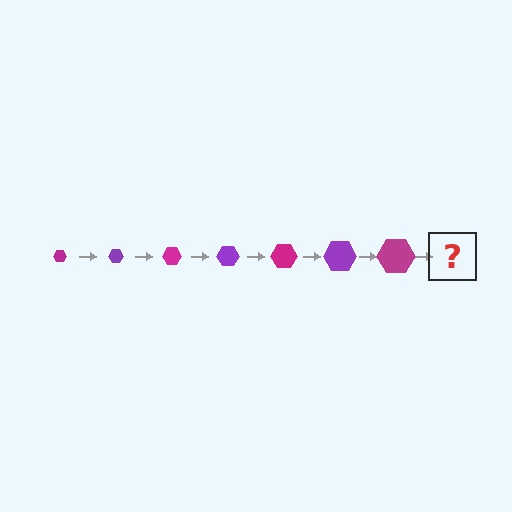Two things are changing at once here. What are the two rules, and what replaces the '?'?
The two rules are that the hexagon grows larger each step and the color cycles through magenta and purple. The '?' should be a purple hexagon, larger than the previous one.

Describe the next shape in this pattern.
It should be a purple hexagon, larger than the previous one.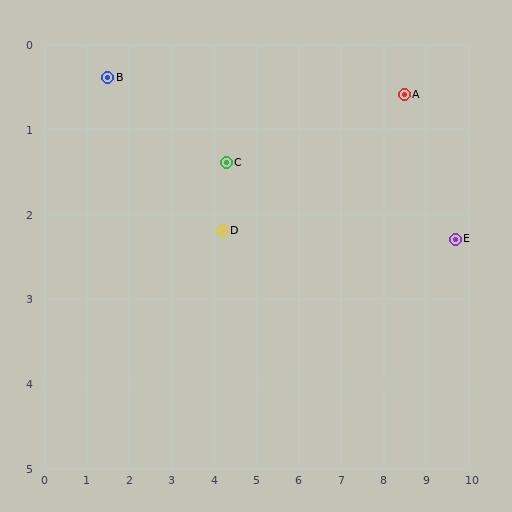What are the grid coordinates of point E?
Point E is at approximately (9.7, 2.3).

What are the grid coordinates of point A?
Point A is at approximately (8.5, 0.6).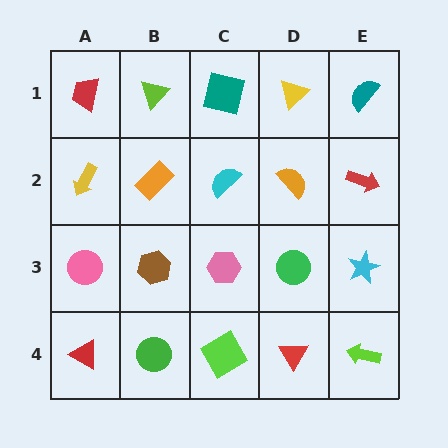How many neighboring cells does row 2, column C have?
4.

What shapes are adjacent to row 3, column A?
A yellow arrow (row 2, column A), a red triangle (row 4, column A), a brown hexagon (row 3, column B).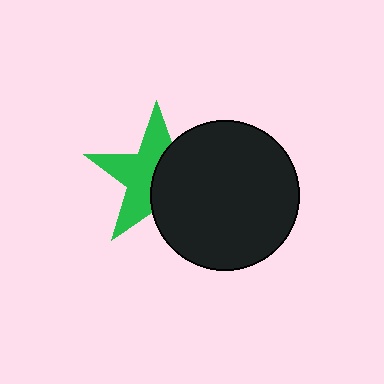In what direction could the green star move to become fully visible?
The green star could move left. That would shift it out from behind the black circle entirely.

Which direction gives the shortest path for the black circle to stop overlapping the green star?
Moving right gives the shortest separation.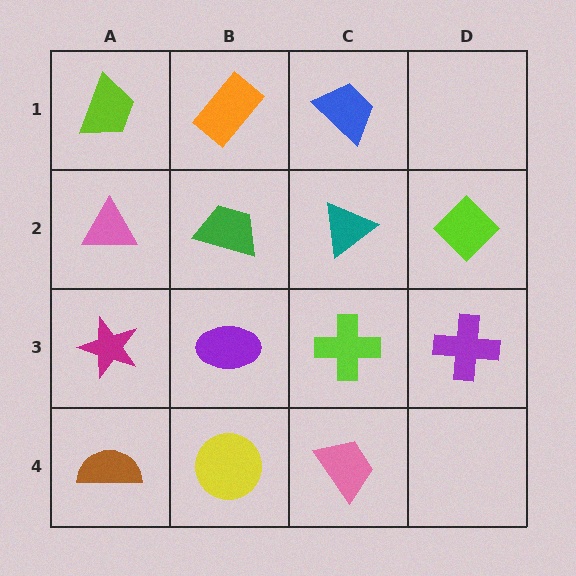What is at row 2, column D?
A lime diamond.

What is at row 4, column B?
A yellow circle.